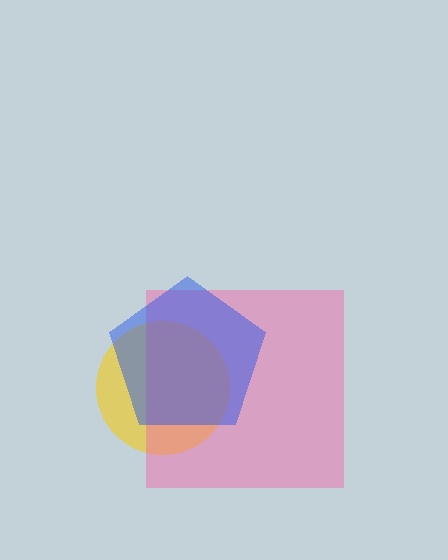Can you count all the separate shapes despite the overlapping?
Yes, there are 3 separate shapes.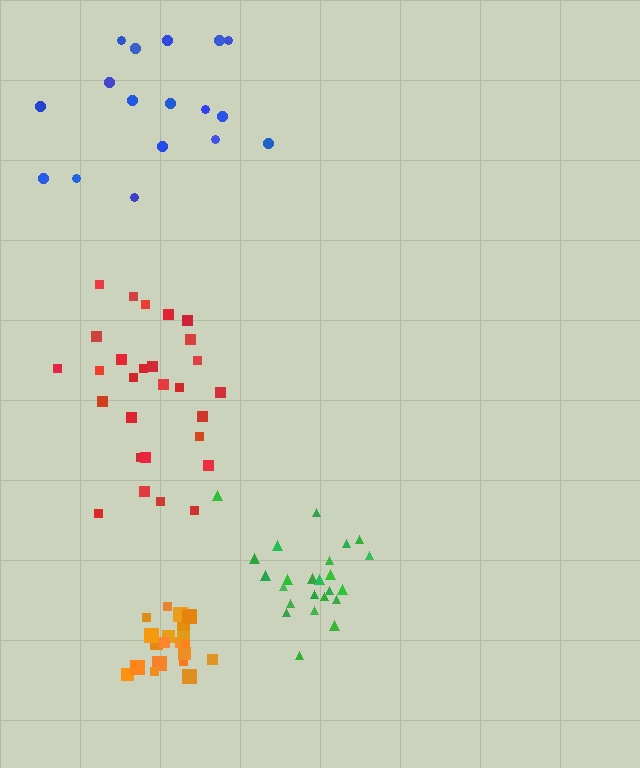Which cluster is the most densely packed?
Orange.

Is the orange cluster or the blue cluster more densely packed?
Orange.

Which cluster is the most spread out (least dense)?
Blue.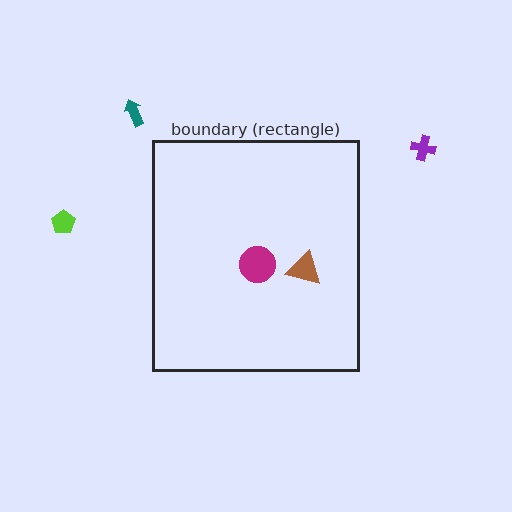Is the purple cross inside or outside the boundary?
Outside.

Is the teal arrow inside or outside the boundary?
Outside.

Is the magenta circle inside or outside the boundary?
Inside.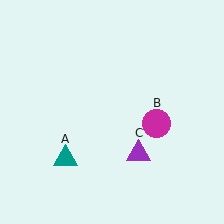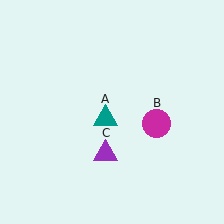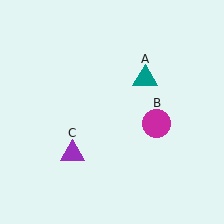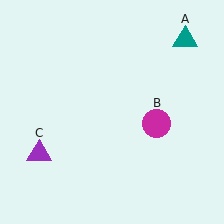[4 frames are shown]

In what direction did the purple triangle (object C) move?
The purple triangle (object C) moved left.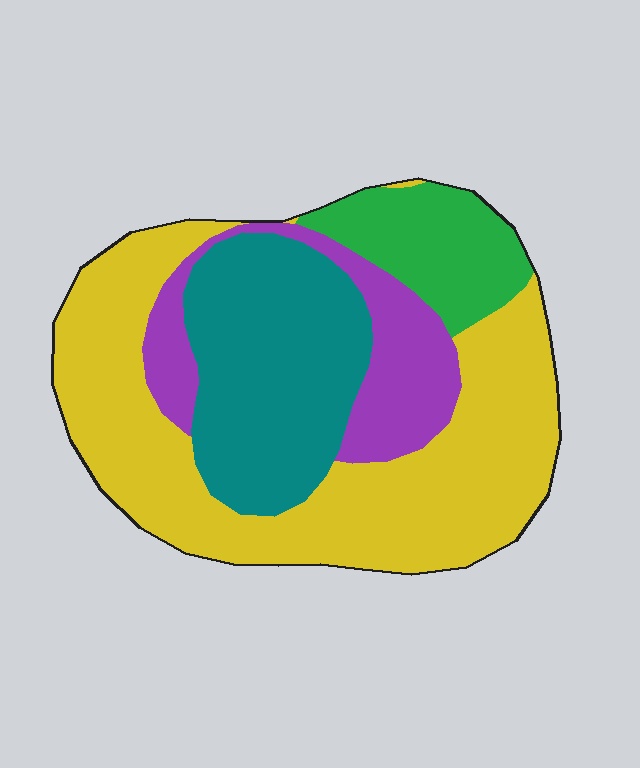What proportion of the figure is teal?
Teal takes up between a quarter and a half of the figure.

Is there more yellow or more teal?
Yellow.